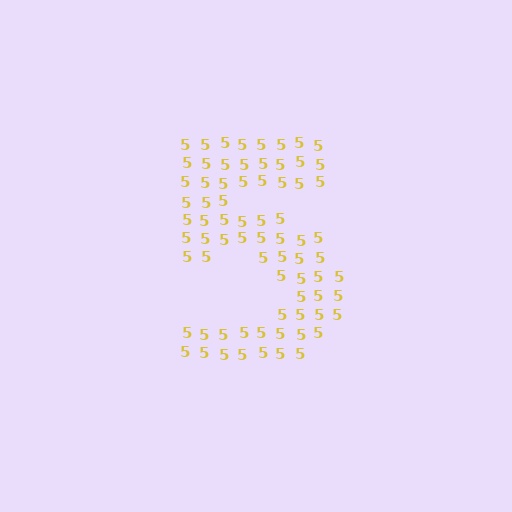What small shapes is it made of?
It is made of small digit 5's.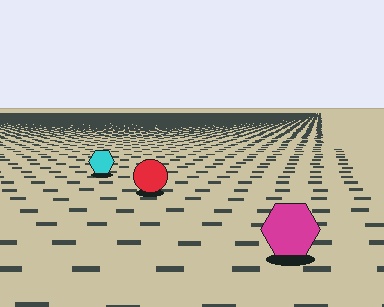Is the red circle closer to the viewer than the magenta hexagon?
No. The magenta hexagon is closer — you can tell from the texture gradient: the ground texture is coarser near it.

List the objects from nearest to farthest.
From nearest to farthest: the magenta hexagon, the red circle, the cyan hexagon.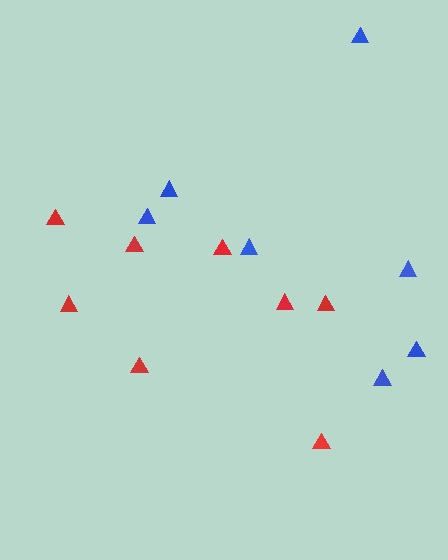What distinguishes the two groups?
There are 2 groups: one group of red triangles (8) and one group of blue triangles (7).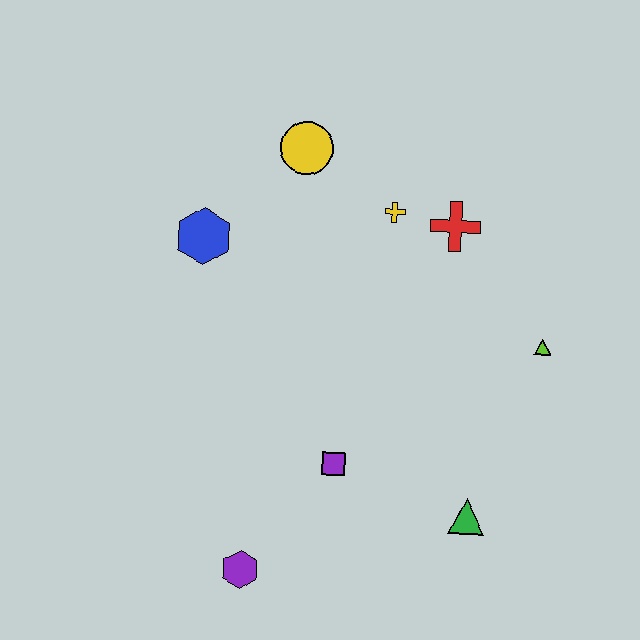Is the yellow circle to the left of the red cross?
Yes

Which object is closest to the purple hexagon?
The purple square is closest to the purple hexagon.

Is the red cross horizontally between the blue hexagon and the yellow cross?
No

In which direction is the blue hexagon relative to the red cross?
The blue hexagon is to the left of the red cross.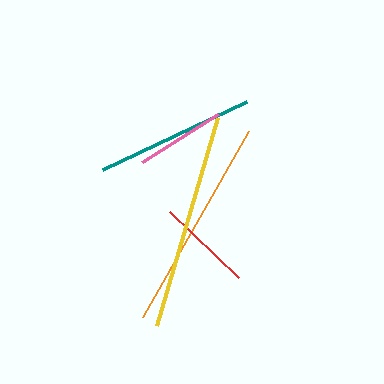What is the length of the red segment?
The red segment is approximately 95 pixels long.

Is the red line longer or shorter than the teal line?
The teal line is longer than the red line.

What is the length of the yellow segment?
The yellow segment is approximately 216 pixels long.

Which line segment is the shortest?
The pink line is the shortest at approximately 89 pixels.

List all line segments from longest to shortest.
From longest to shortest: yellow, orange, teal, red, pink.